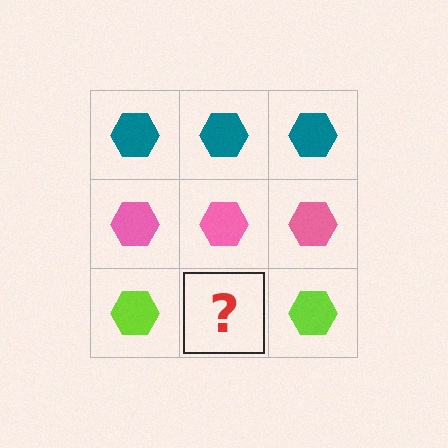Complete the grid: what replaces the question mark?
The question mark should be replaced with a lime hexagon.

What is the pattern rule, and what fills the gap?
The rule is that each row has a consistent color. The gap should be filled with a lime hexagon.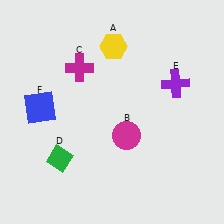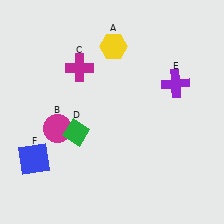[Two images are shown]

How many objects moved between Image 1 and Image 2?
3 objects moved between the two images.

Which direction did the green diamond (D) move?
The green diamond (D) moved up.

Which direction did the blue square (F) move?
The blue square (F) moved down.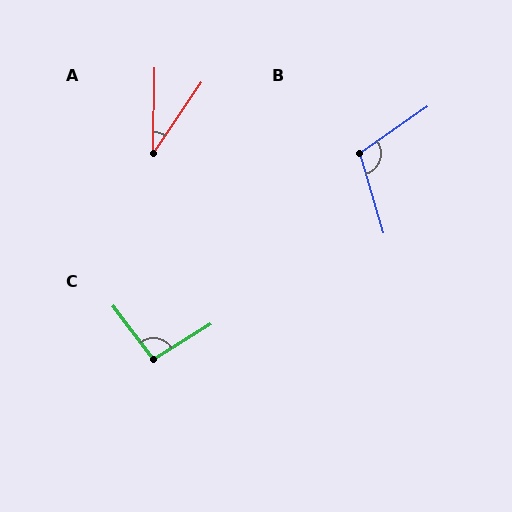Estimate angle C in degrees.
Approximately 95 degrees.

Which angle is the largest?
B, at approximately 108 degrees.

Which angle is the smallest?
A, at approximately 33 degrees.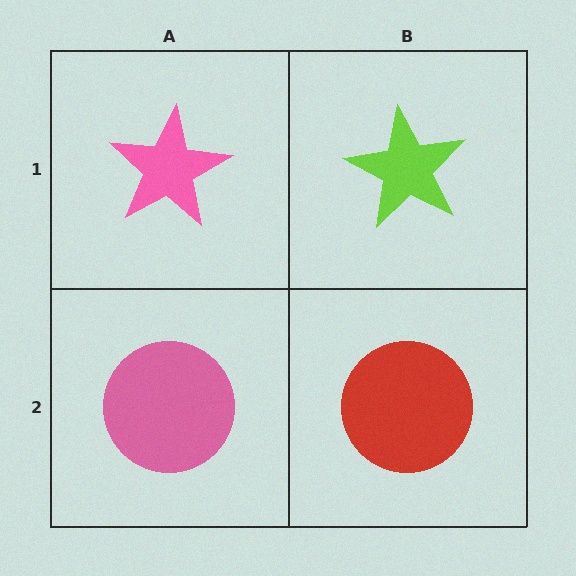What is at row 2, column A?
A pink circle.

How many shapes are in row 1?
2 shapes.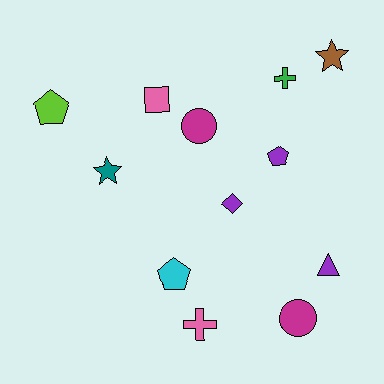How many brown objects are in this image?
There is 1 brown object.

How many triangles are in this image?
There is 1 triangle.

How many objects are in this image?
There are 12 objects.